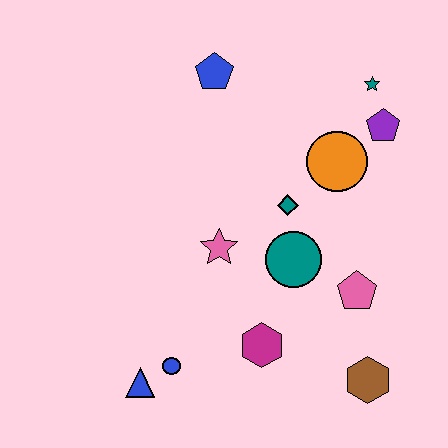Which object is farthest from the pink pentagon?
The blue pentagon is farthest from the pink pentagon.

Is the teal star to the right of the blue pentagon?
Yes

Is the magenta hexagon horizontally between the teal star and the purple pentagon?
No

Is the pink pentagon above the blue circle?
Yes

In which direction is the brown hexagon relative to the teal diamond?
The brown hexagon is below the teal diamond.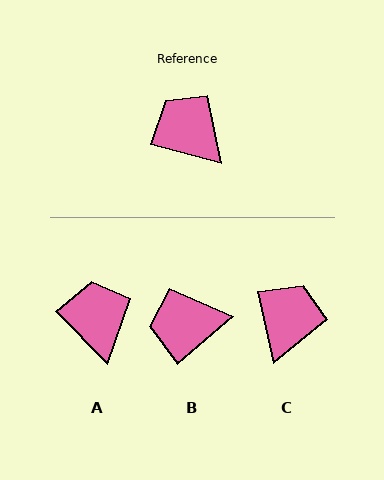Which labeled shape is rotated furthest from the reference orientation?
C, about 62 degrees away.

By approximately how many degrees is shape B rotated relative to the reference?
Approximately 55 degrees counter-clockwise.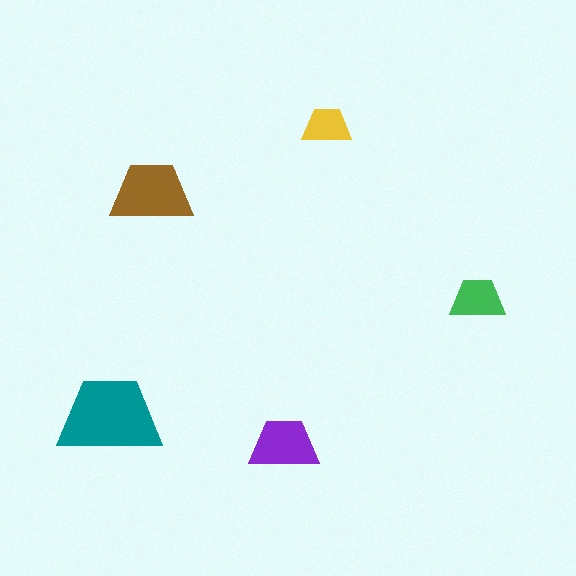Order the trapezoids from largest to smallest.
the teal one, the brown one, the purple one, the green one, the yellow one.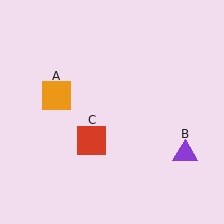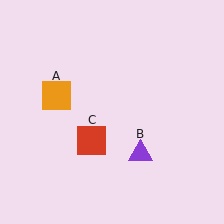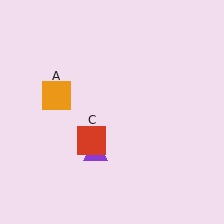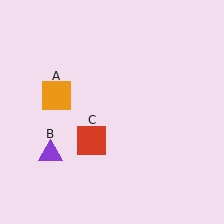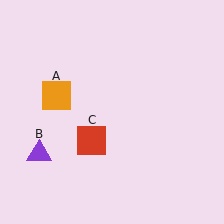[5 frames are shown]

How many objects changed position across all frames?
1 object changed position: purple triangle (object B).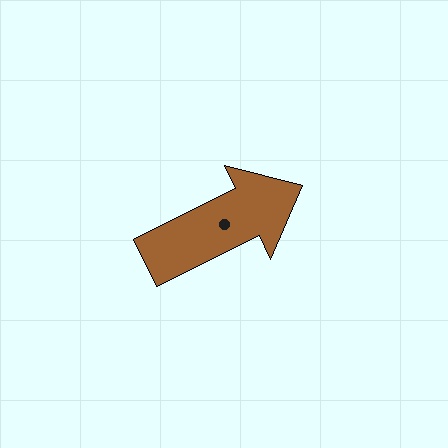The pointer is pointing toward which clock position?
Roughly 2 o'clock.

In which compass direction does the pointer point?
Northeast.